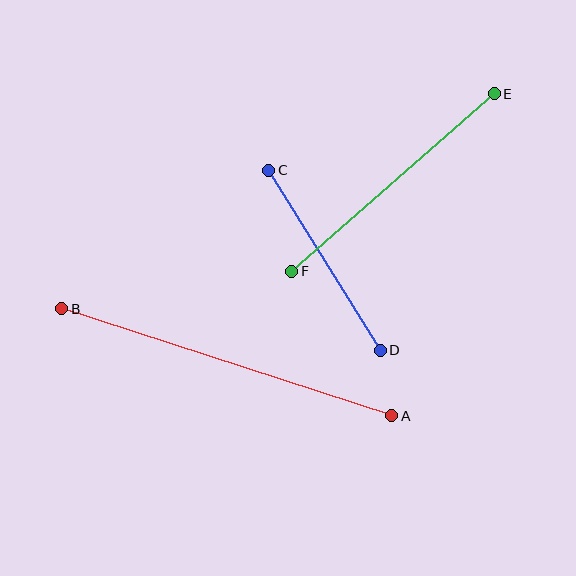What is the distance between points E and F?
The distance is approximately 269 pixels.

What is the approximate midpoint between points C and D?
The midpoint is at approximately (324, 260) pixels.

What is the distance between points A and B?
The distance is approximately 347 pixels.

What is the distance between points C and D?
The distance is approximately 212 pixels.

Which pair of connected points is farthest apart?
Points A and B are farthest apart.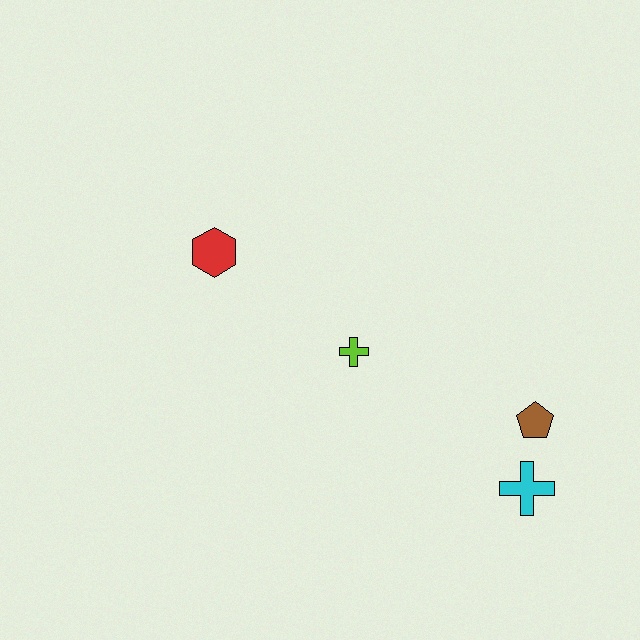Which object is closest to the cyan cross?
The brown pentagon is closest to the cyan cross.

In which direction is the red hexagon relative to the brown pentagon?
The red hexagon is to the left of the brown pentagon.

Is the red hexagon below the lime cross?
No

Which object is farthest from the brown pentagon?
The red hexagon is farthest from the brown pentagon.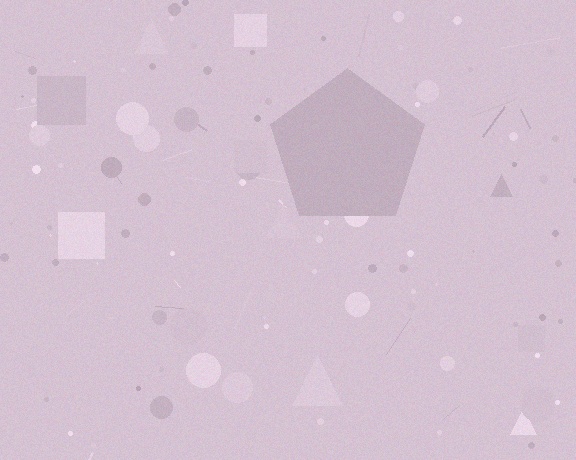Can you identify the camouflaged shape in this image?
The camouflaged shape is a pentagon.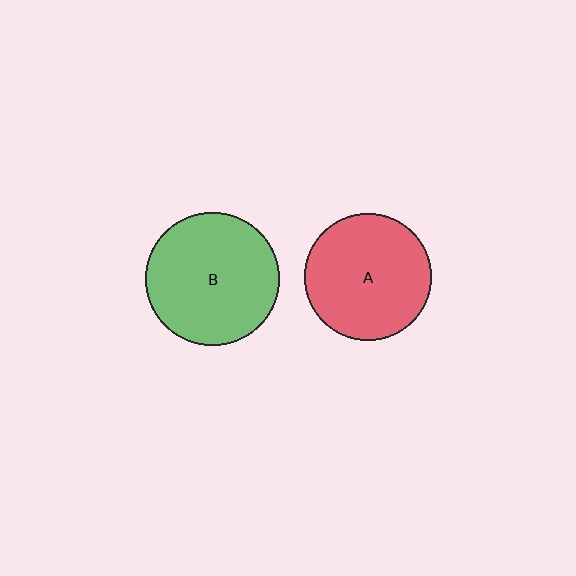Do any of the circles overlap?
No, none of the circles overlap.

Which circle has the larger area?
Circle B (green).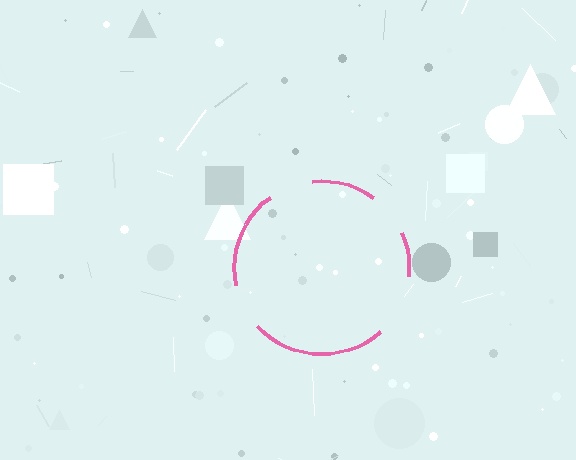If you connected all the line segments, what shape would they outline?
They would outline a circle.